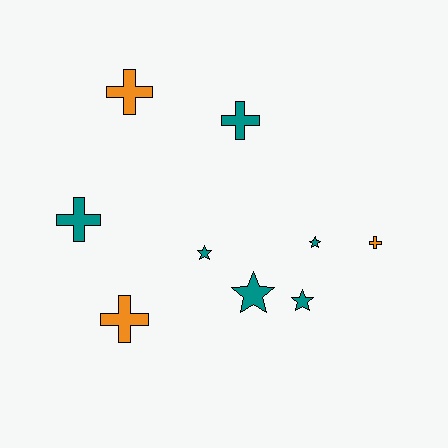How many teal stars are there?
There are 4 teal stars.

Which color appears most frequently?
Teal, with 6 objects.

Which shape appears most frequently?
Cross, with 5 objects.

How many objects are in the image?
There are 9 objects.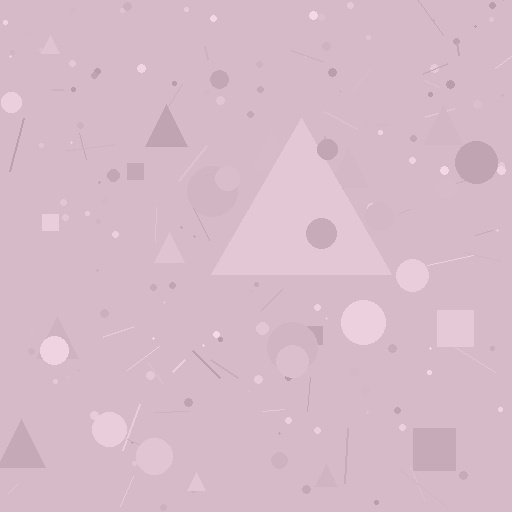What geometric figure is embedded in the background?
A triangle is embedded in the background.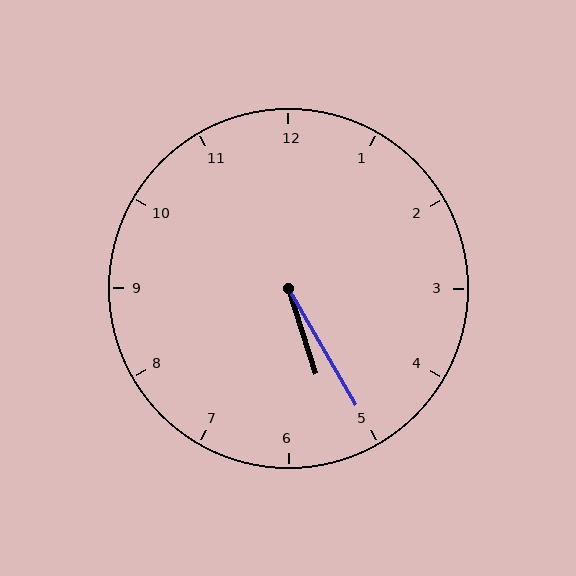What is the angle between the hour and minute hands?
Approximately 12 degrees.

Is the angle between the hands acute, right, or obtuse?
It is acute.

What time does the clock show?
5:25.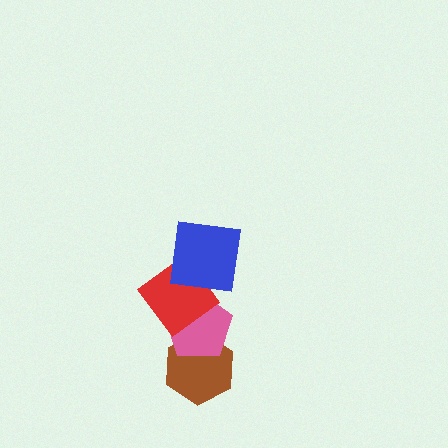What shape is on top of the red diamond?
The blue square is on top of the red diamond.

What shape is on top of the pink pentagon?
The red diamond is on top of the pink pentagon.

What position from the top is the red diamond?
The red diamond is 2nd from the top.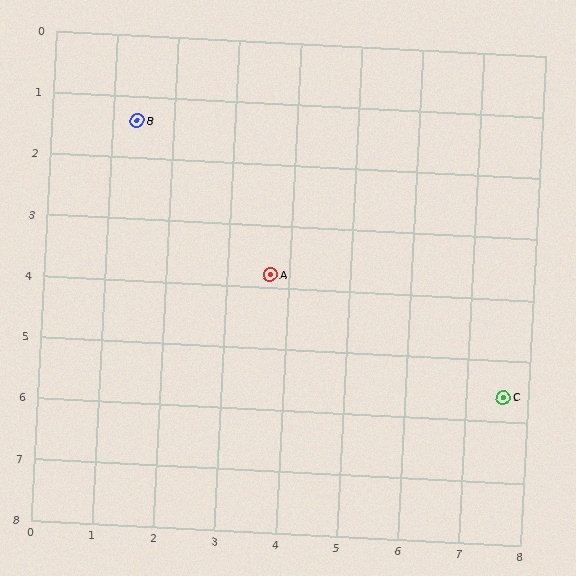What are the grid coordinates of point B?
Point B is at approximately (1.4, 1.4).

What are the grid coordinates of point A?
Point A is at approximately (3.7, 3.8).